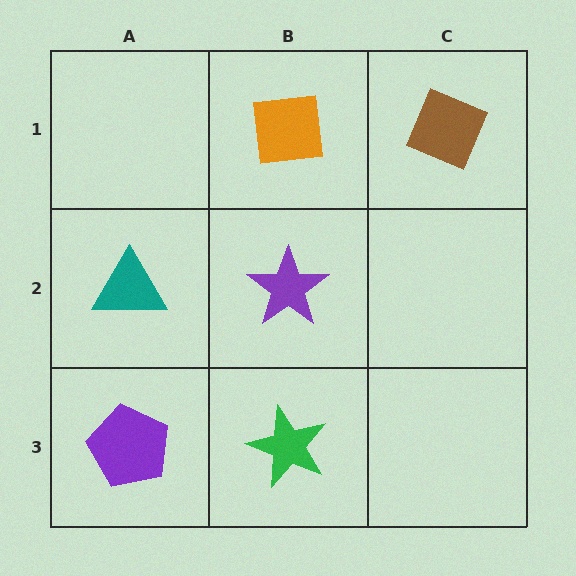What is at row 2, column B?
A purple star.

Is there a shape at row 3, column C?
No, that cell is empty.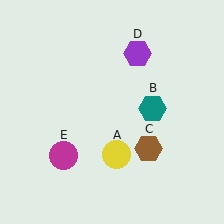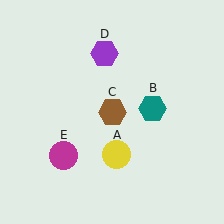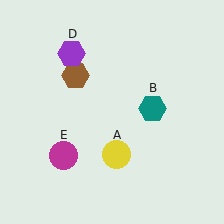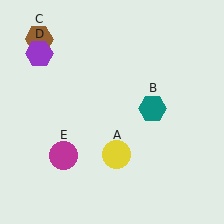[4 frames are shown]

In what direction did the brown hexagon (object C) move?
The brown hexagon (object C) moved up and to the left.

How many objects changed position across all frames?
2 objects changed position: brown hexagon (object C), purple hexagon (object D).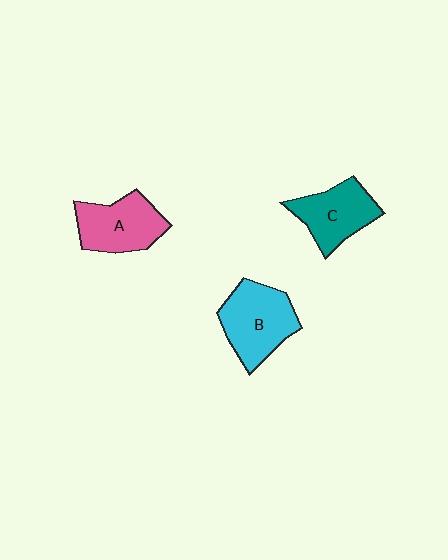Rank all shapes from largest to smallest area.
From largest to smallest: B (cyan), A (pink), C (teal).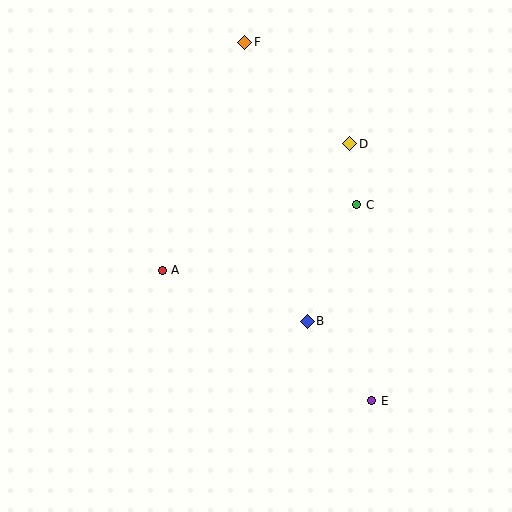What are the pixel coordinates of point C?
Point C is at (357, 205).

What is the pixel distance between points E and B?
The distance between E and B is 102 pixels.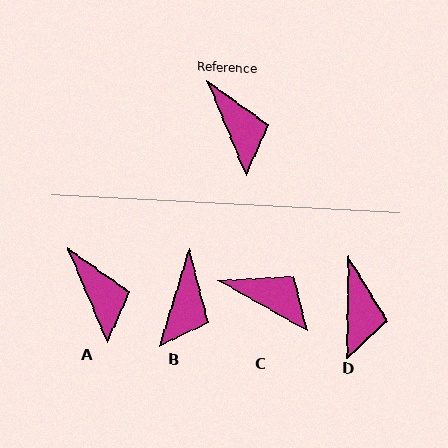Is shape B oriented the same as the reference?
No, it is off by about 40 degrees.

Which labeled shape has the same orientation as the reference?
A.